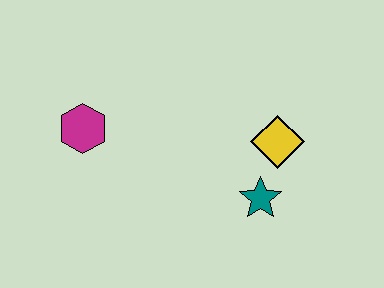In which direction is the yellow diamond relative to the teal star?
The yellow diamond is above the teal star.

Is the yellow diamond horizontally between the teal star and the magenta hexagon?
No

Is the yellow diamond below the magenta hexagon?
Yes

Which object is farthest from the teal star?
The magenta hexagon is farthest from the teal star.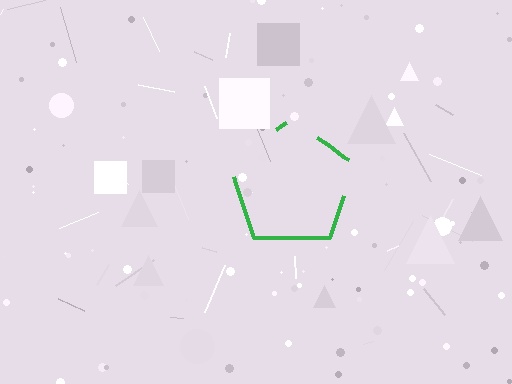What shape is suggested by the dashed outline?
The dashed outline suggests a pentagon.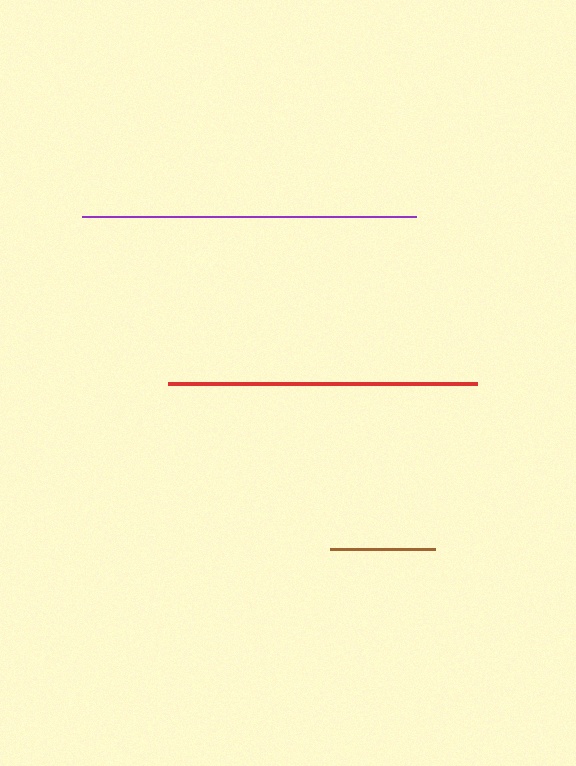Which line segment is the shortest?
The brown line is the shortest at approximately 106 pixels.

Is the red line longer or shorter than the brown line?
The red line is longer than the brown line.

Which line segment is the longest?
The purple line is the longest at approximately 334 pixels.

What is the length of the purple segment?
The purple segment is approximately 334 pixels long.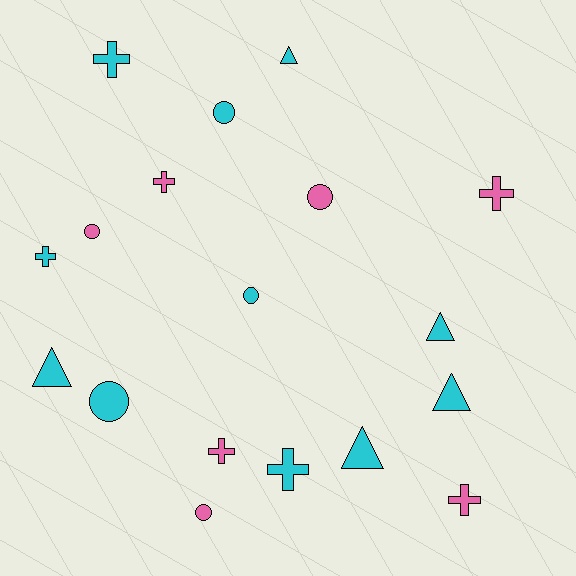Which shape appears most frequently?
Cross, with 7 objects.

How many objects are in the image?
There are 18 objects.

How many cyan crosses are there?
There are 3 cyan crosses.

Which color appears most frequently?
Cyan, with 11 objects.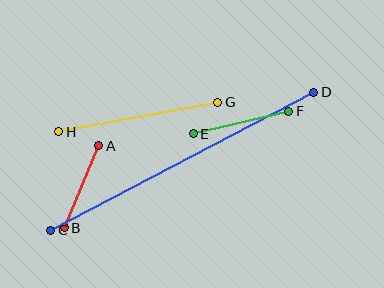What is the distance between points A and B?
The distance is approximately 89 pixels.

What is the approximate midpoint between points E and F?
The midpoint is at approximately (241, 122) pixels.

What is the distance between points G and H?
The distance is approximately 162 pixels.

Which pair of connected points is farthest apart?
Points C and D are farthest apart.